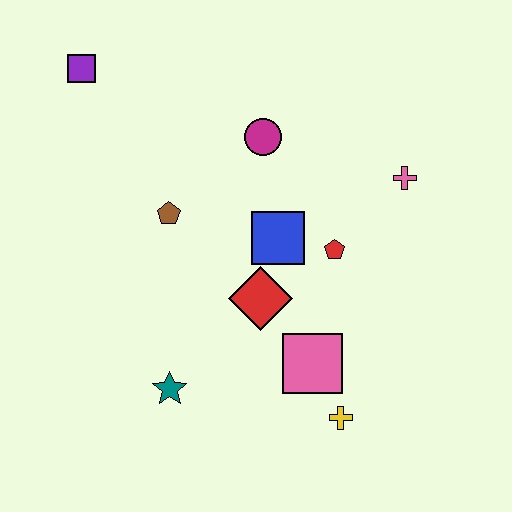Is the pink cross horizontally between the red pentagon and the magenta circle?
No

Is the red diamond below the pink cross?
Yes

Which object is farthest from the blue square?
The purple square is farthest from the blue square.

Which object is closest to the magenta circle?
The blue square is closest to the magenta circle.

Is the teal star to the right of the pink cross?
No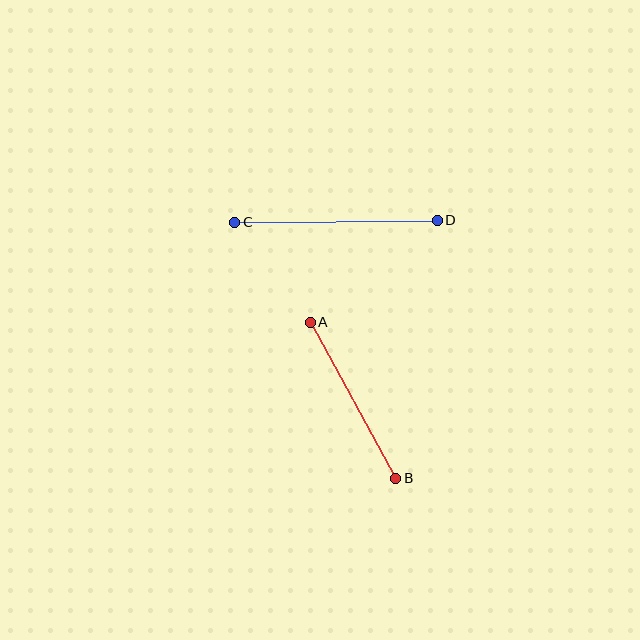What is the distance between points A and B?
The distance is approximately 178 pixels.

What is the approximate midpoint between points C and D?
The midpoint is at approximately (336, 221) pixels.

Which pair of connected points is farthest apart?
Points C and D are farthest apart.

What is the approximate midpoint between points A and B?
The midpoint is at approximately (353, 400) pixels.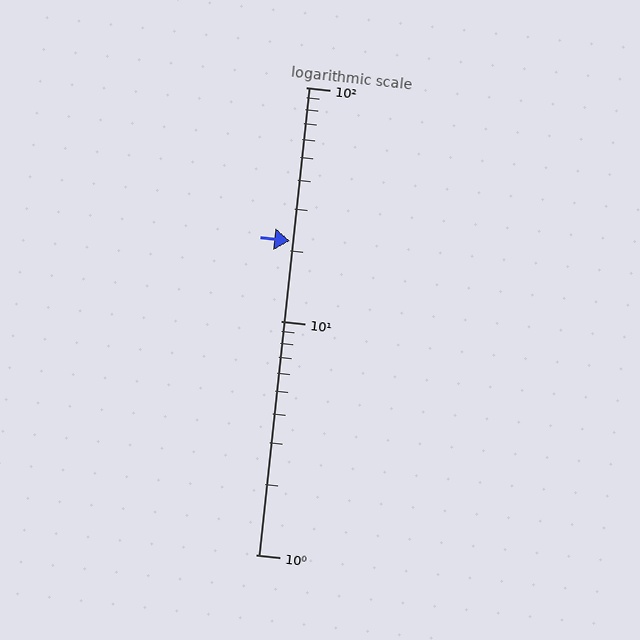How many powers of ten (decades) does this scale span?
The scale spans 2 decades, from 1 to 100.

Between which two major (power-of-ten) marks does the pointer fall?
The pointer is between 10 and 100.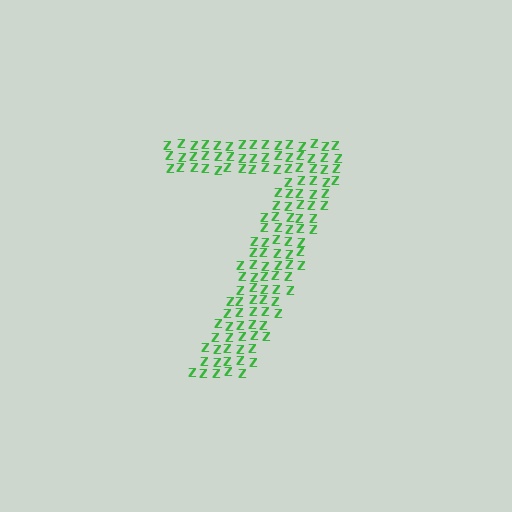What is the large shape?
The large shape is the digit 7.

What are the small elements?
The small elements are letter Z's.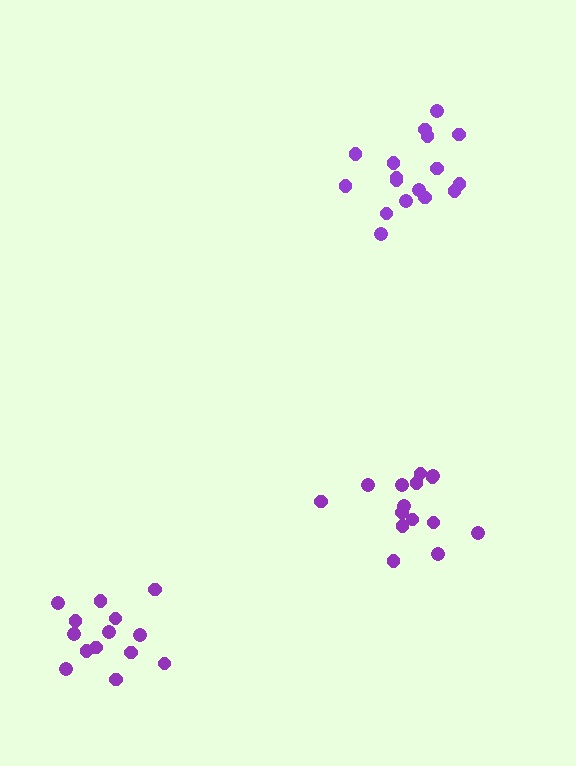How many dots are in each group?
Group 1: 14 dots, Group 2: 15 dots, Group 3: 17 dots (46 total).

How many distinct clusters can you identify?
There are 3 distinct clusters.